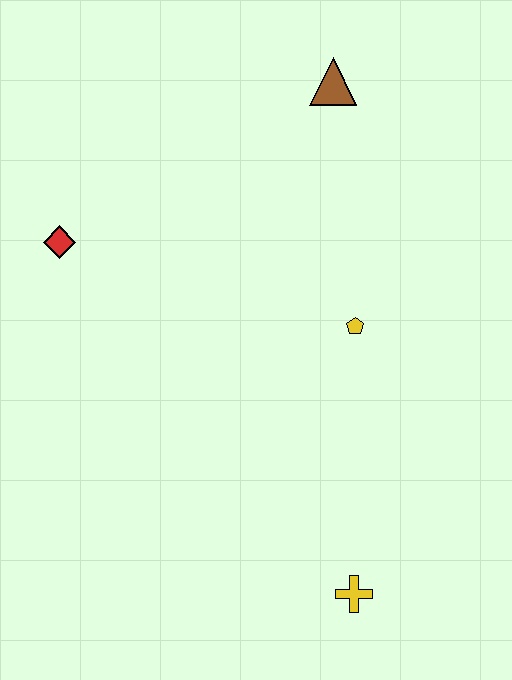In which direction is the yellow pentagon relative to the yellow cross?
The yellow pentagon is above the yellow cross.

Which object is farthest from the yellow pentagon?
The red diamond is farthest from the yellow pentagon.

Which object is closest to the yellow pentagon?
The brown triangle is closest to the yellow pentagon.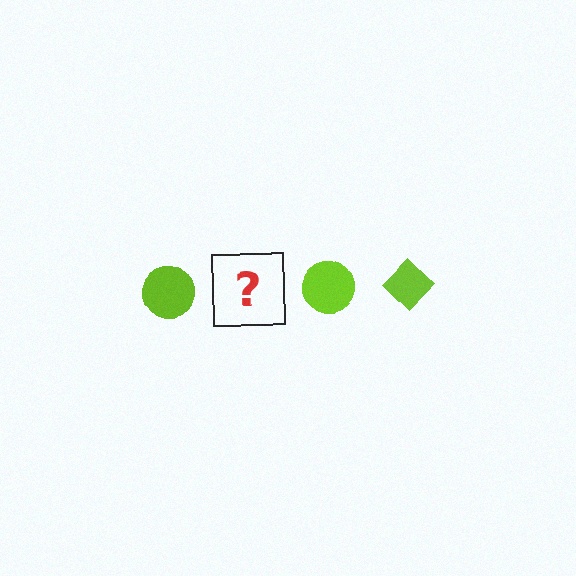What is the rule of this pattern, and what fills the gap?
The rule is that the pattern cycles through circle, diamond shapes in lime. The gap should be filled with a lime diamond.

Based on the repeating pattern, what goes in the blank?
The blank should be a lime diamond.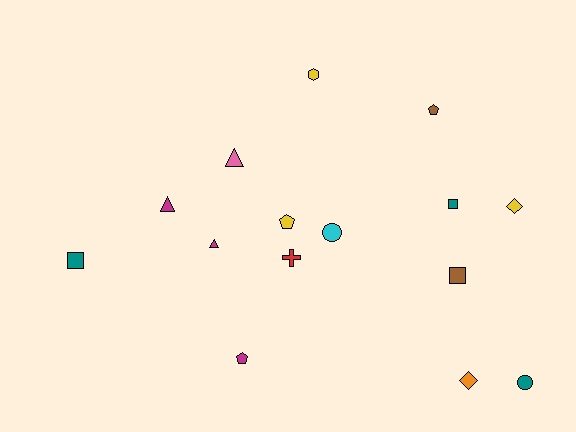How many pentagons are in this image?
There are 3 pentagons.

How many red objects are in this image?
There is 1 red object.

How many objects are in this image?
There are 15 objects.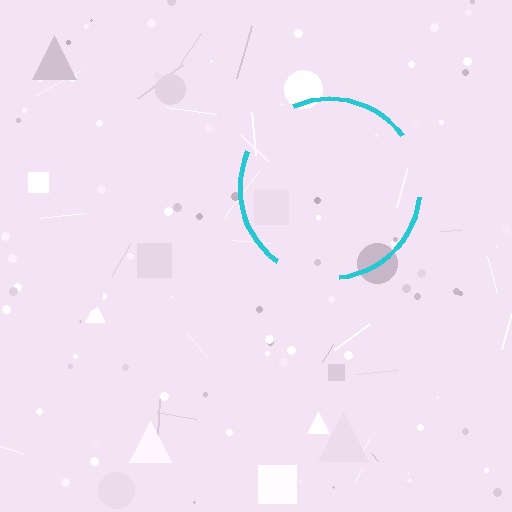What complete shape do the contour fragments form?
The contour fragments form a circle.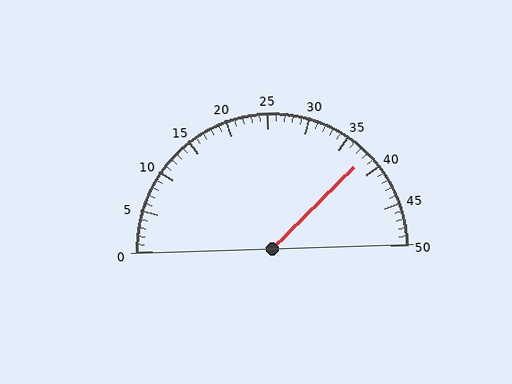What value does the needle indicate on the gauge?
The needle indicates approximately 38.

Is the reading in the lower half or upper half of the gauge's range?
The reading is in the upper half of the range (0 to 50).